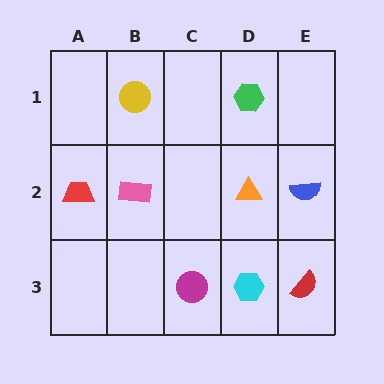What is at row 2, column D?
An orange triangle.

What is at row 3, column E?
A red semicircle.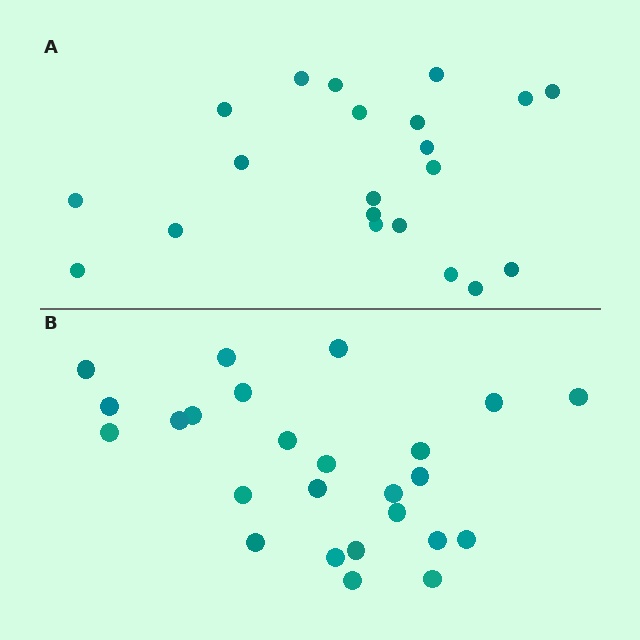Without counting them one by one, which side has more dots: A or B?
Region B (the bottom region) has more dots.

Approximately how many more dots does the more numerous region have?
Region B has about 4 more dots than region A.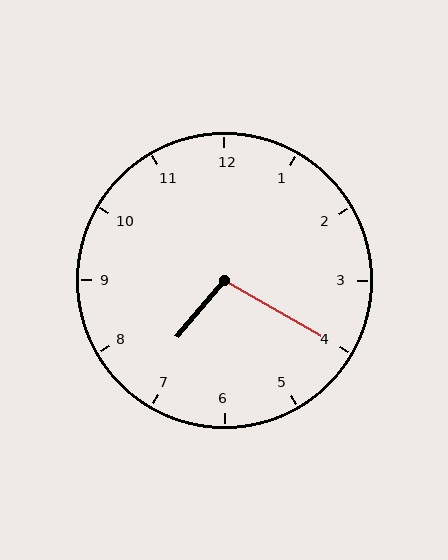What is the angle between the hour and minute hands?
Approximately 100 degrees.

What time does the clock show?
7:20.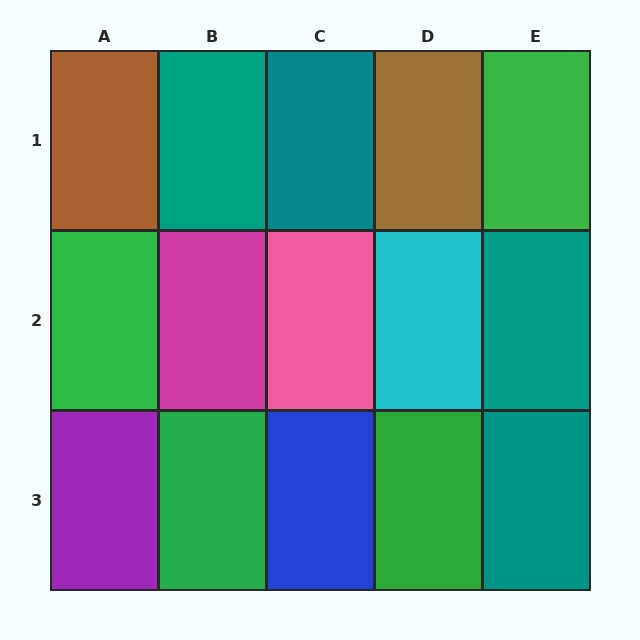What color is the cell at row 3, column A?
Purple.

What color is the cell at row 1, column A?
Brown.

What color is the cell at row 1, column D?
Brown.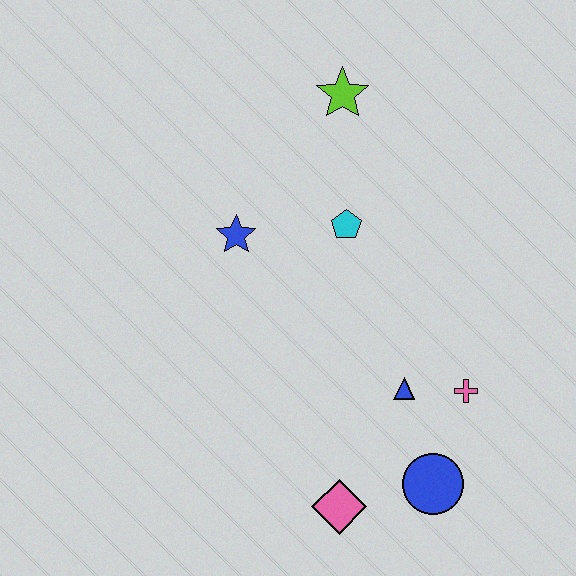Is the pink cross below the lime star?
Yes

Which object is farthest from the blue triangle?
The lime star is farthest from the blue triangle.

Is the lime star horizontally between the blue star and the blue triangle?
Yes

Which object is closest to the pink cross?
The blue triangle is closest to the pink cross.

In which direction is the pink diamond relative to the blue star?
The pink diamond is below the blue star.